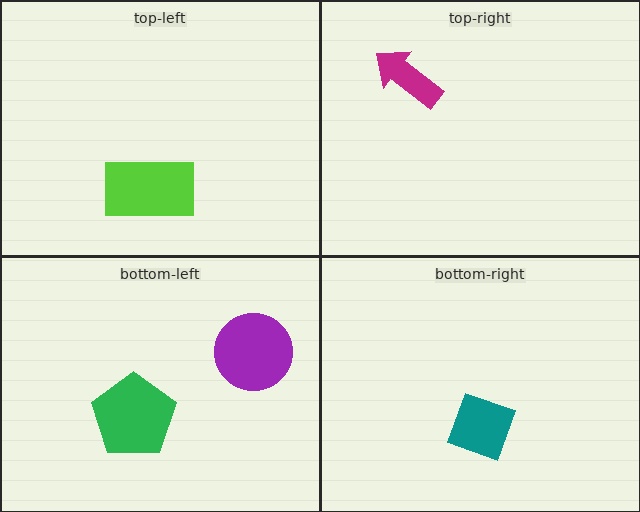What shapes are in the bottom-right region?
The teal diamond.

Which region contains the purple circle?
The bottom-left region.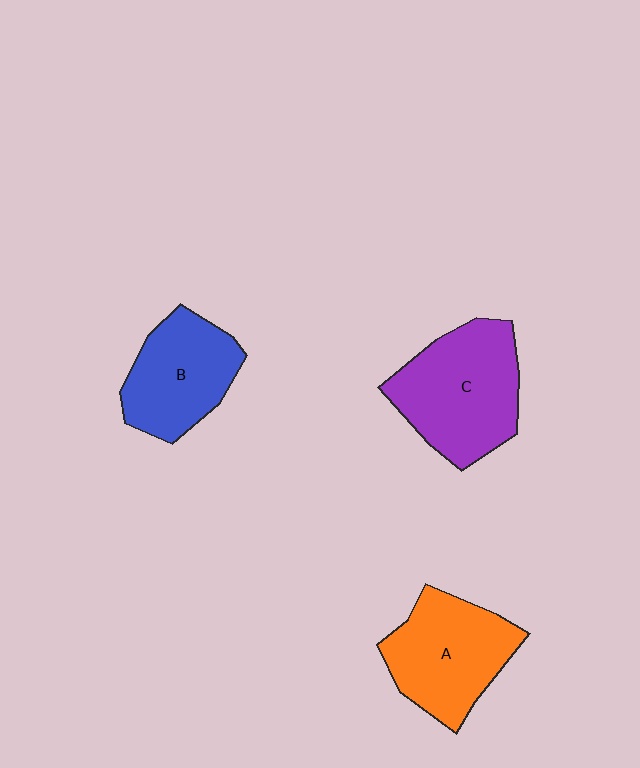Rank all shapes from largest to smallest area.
From largest to smallest: C (purple), A (orange), B (blue).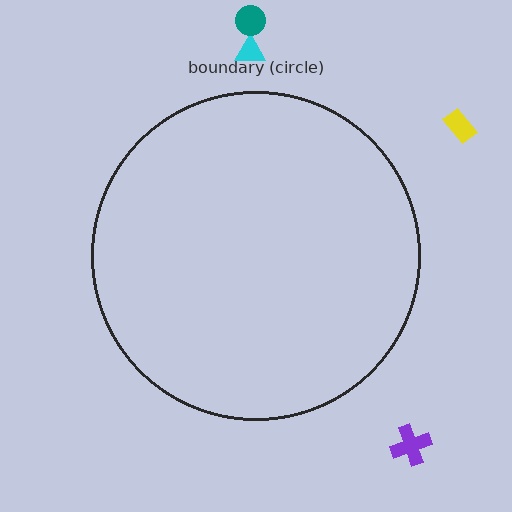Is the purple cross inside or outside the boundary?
Outside.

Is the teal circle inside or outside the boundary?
Outside.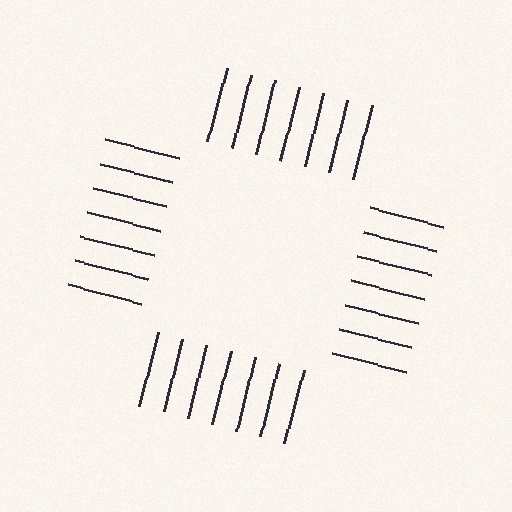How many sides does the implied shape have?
4 sides — the line-ends trace a square.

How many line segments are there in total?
28 — 7 along each of the 4 edges.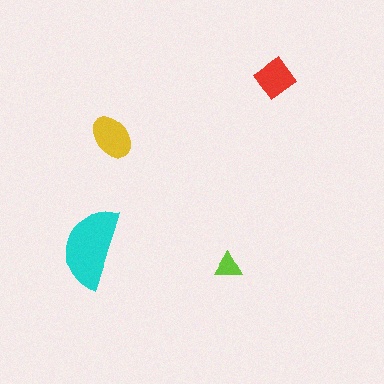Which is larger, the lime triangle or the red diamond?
The red diamond.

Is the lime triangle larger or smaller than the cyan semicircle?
Smaller.